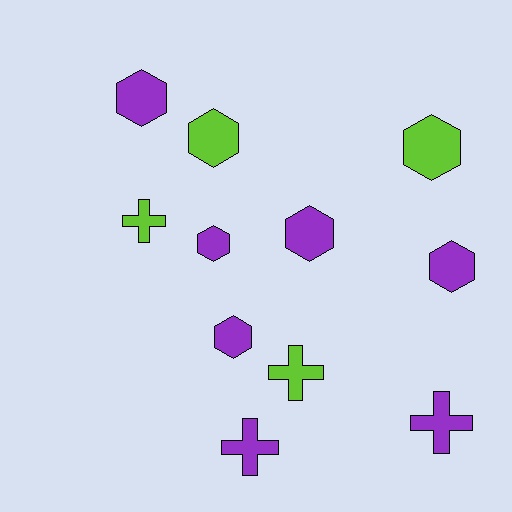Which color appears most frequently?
Purple, with 7 objects.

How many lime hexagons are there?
There are 2 lime hexagons.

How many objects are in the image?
There are 11 objects.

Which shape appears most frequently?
Hexagon, with 7 objects.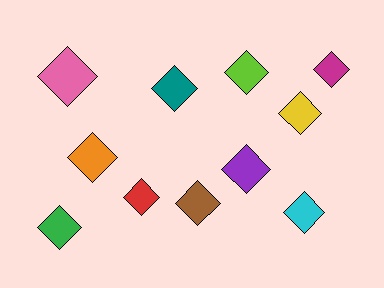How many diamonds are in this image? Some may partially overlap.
There are 11 diamonds.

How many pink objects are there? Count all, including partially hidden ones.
There is 1 pink object.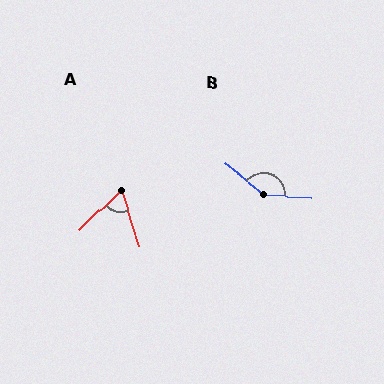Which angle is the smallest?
A, at approximately 64 degrees.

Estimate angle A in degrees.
Approximately 64 degrees.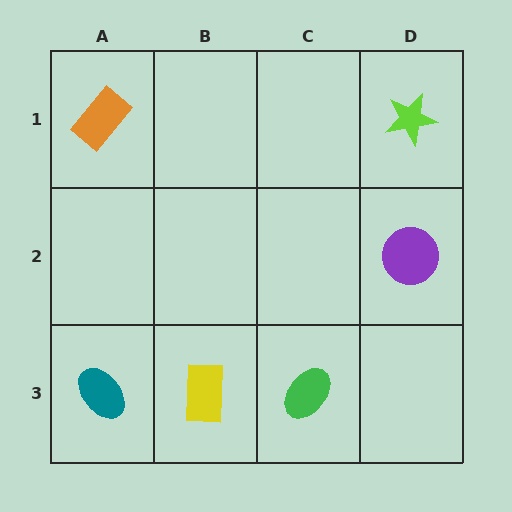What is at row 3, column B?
A yellow rectangle.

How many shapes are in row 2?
1 shape.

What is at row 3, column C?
A green ellipse.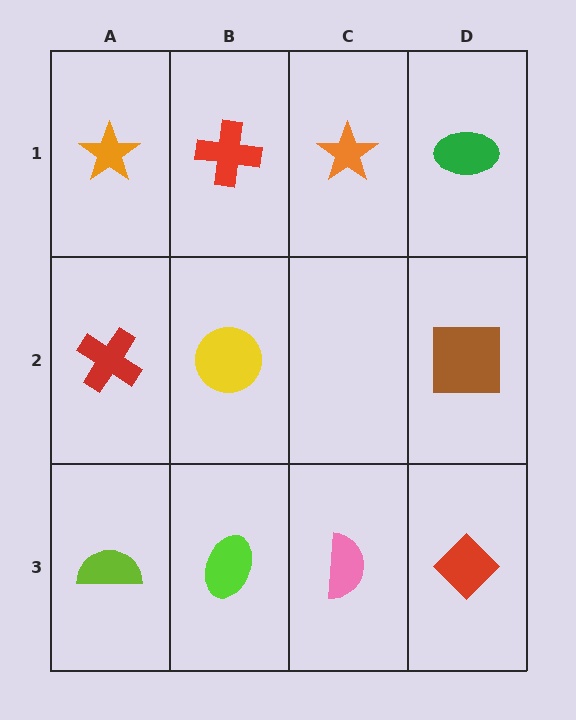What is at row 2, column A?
A red cross.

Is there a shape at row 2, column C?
No, that cell is empty.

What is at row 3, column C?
A pink semicircle.